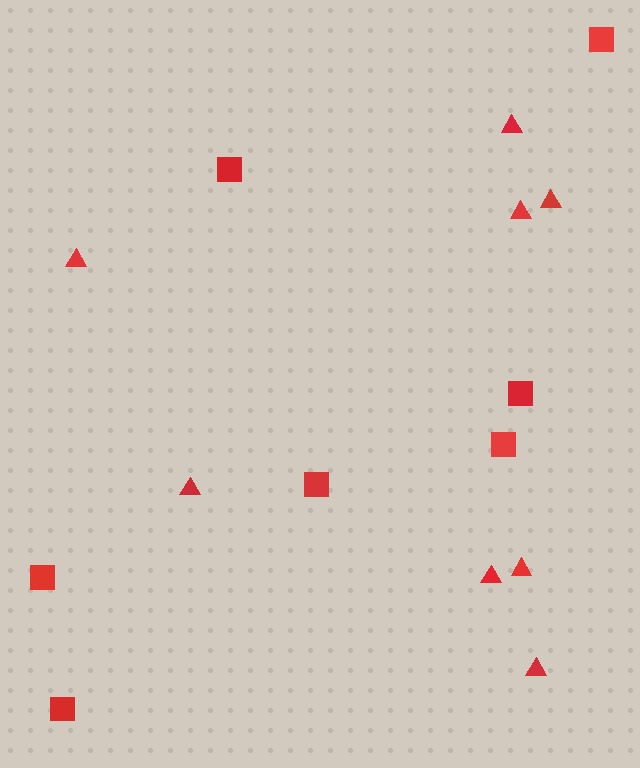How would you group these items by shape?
There are 2 groups: one group of squares (7) and one group of triangles (8).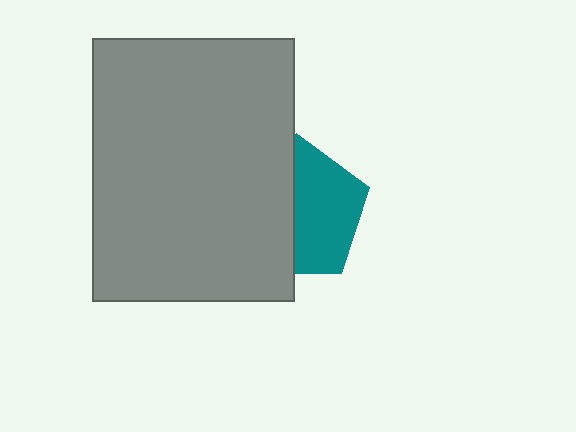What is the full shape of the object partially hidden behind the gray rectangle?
The partially hidden object is a teal pentagon.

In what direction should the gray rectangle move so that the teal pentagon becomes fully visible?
The gray rectangle should move left. That is the shortest direction to clear the overlap and leave the teal pentagon fully visible.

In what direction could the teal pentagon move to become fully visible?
The teal pentagon could move right. That would shift it out from behind the gray rectangle entirely.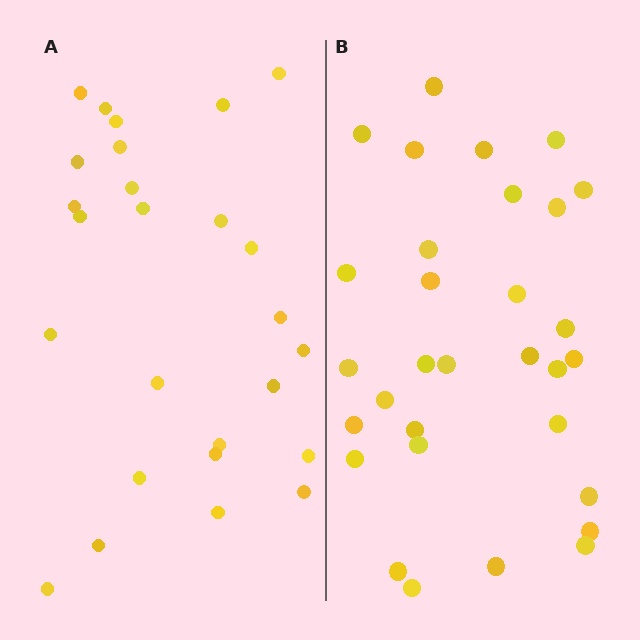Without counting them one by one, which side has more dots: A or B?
Region B (the right region) has more dots.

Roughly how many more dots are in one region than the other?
Region B has about 5 more dots than region A.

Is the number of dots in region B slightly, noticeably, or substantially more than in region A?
Region B has only slightly more — the two regions are fairly close. The ratio is roughly 1.2 to 1.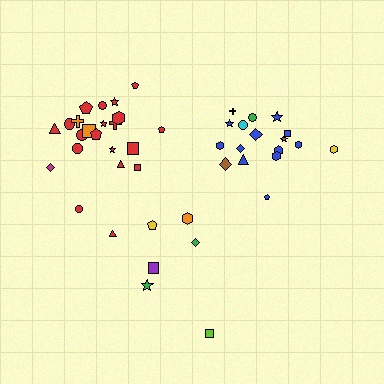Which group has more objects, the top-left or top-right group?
The top-left group.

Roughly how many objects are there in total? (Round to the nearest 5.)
Roughly 45 objects in total.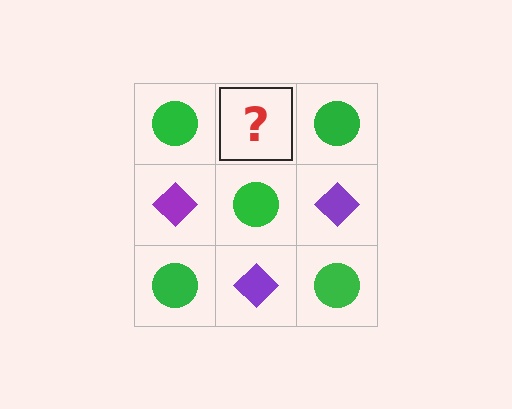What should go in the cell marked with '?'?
The missing cell should contain a purple diamond.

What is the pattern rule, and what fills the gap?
The rule is that it alternates green circle and purple diamond in a checkerboard pattern. The gap should be filled with a purple diamond.